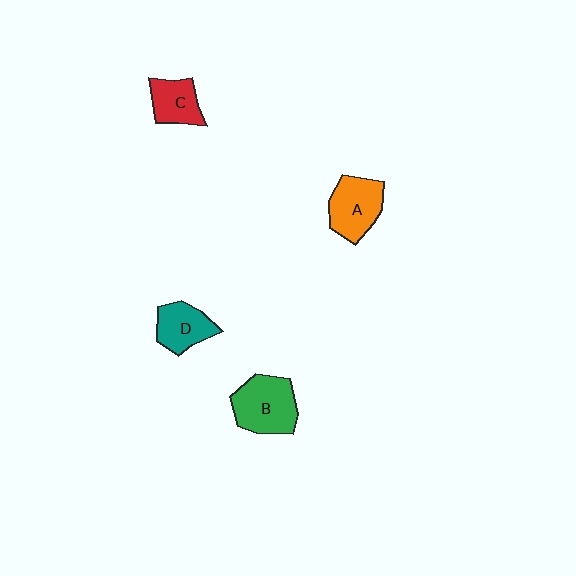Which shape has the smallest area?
Shape C (red).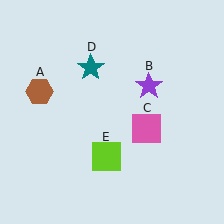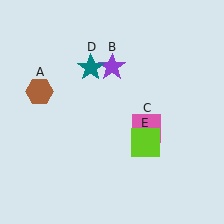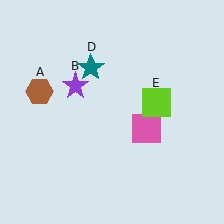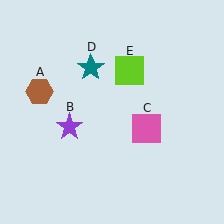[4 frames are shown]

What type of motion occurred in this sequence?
The purple star (object B), lime square (object E) rotated counterclockwise around the center of the scene.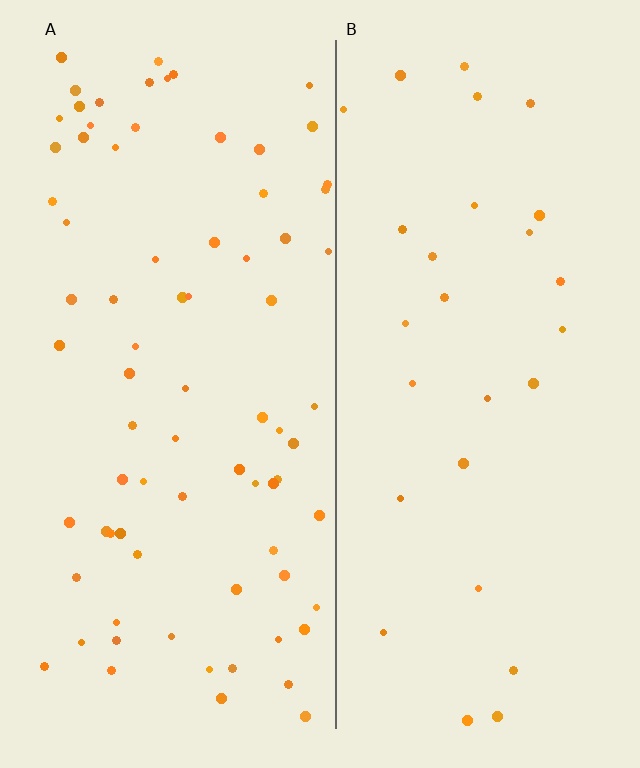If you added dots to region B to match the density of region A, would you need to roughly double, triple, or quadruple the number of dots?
Approximately triple.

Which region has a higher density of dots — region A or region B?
A (the left).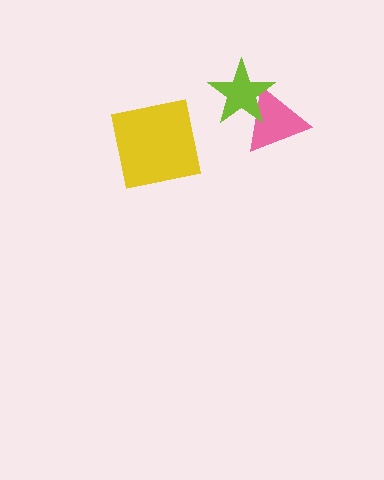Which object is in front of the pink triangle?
The lime star is in front of the pink triangle.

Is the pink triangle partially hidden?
Yes, it is partially covered by another shape.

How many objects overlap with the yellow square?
0 objects overlap with the yellow square.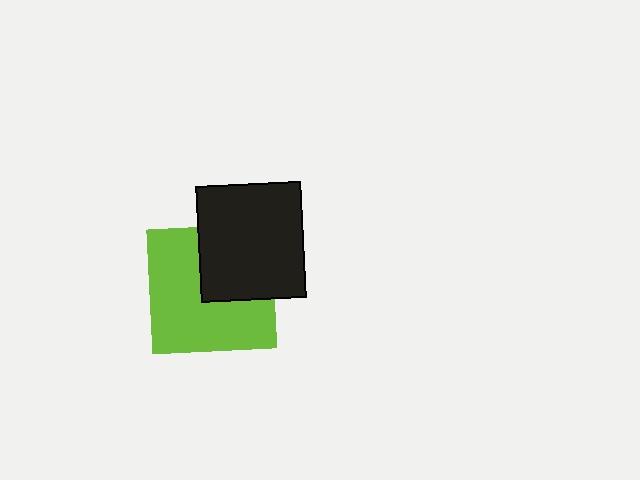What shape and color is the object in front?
The object in front is a black rectangle.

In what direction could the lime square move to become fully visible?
The lime square could move toward the lower-left. That would shift it out from behind the black rectangle entirely.